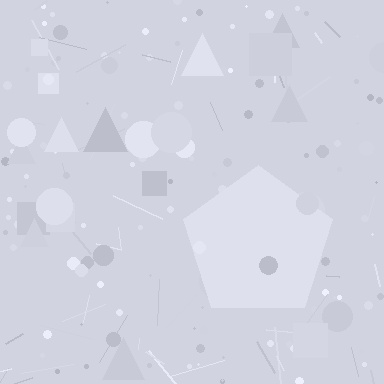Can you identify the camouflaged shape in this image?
The camouflaged shape is a pentagon.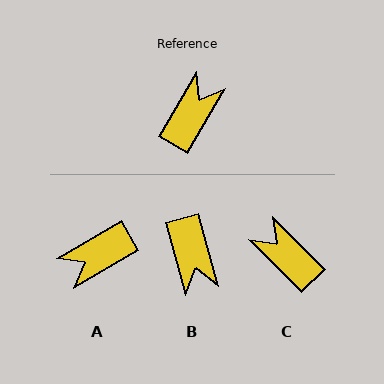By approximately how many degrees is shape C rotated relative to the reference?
Approximately 75 degrees counter-clockwise.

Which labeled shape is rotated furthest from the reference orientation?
A, about 151 degrees away.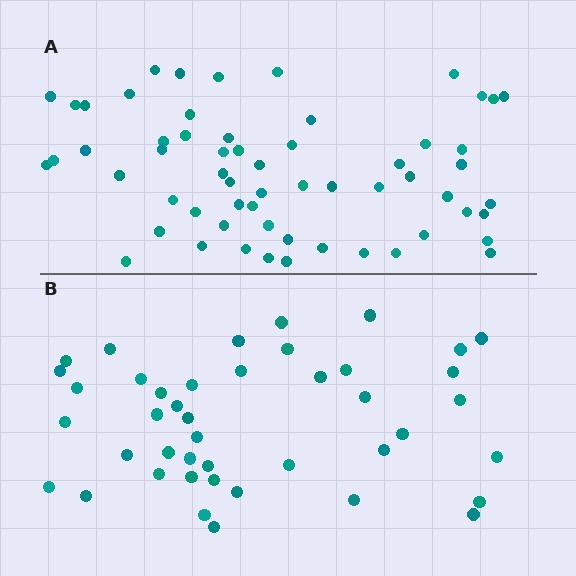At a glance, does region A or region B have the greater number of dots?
Region A (the top region) has more dots.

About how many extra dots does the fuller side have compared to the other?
Region A has approximately 15 more dots than region B.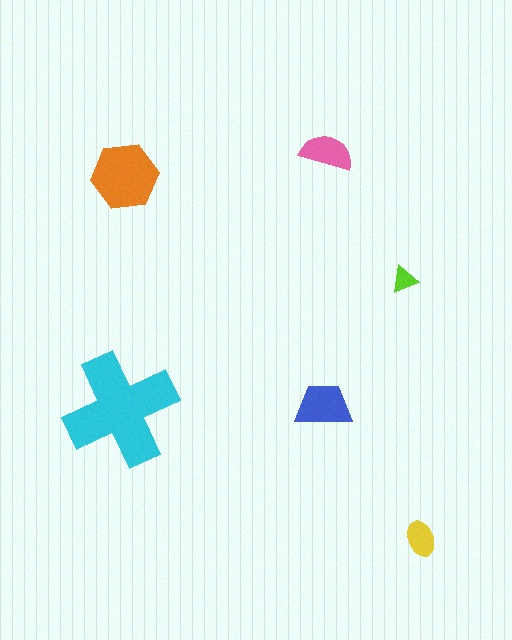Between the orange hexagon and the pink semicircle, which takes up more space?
The orange hexagon.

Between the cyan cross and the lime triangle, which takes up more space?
The cyan cross.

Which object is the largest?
The cyan cross.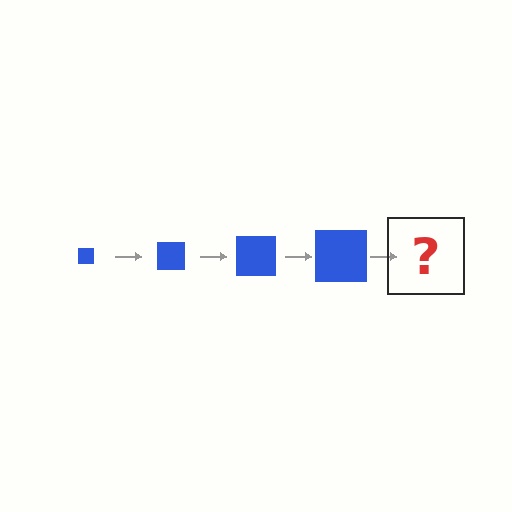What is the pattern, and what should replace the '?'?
The pattern is that the square gets progressively larger each step. The '?' should be a blue square, larger than the previous one.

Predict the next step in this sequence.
The next step is a blue square, larger than the previous one.